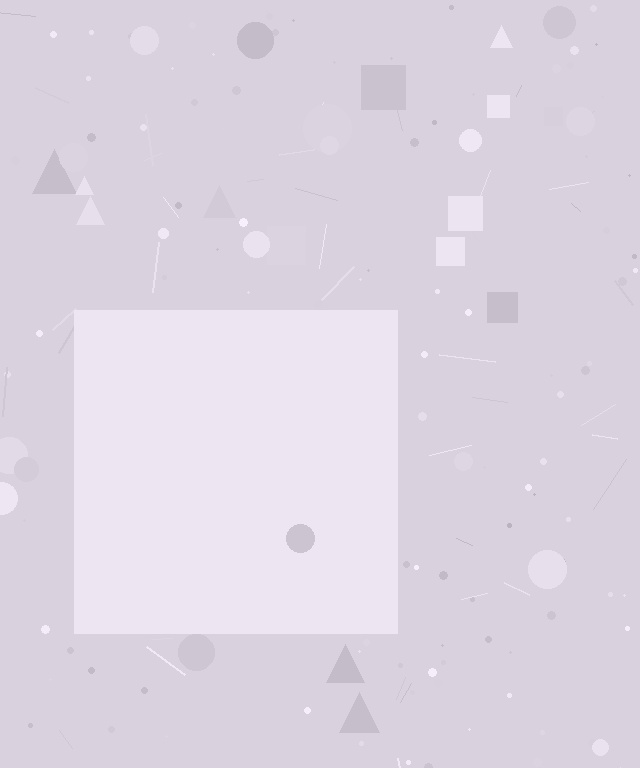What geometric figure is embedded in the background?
A square is embedded in the background.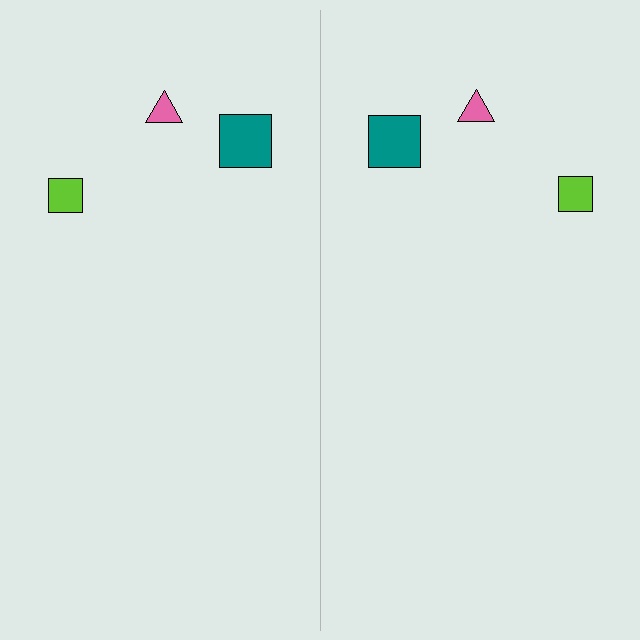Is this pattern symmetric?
Yes, this pattern has bilateral (reflection) symmetry.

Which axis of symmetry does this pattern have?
The pattern has a vertical axis of symmetry running through the center of the image.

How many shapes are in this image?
There are 6 shapes in this image.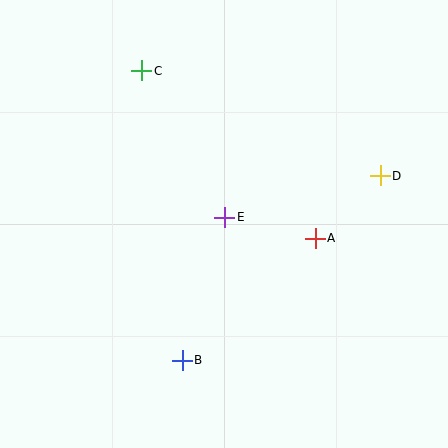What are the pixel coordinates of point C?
Point C is at (142, 71).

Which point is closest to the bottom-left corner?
Point B is closest to the bottom-left corner.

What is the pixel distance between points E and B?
The distance between E and B is 149 pixels.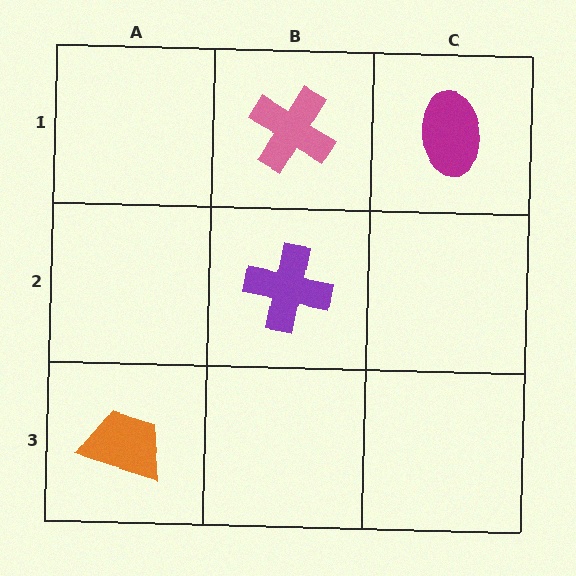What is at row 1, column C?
A magenta ellipse.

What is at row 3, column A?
An orange trapezoid.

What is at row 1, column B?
A pink cross.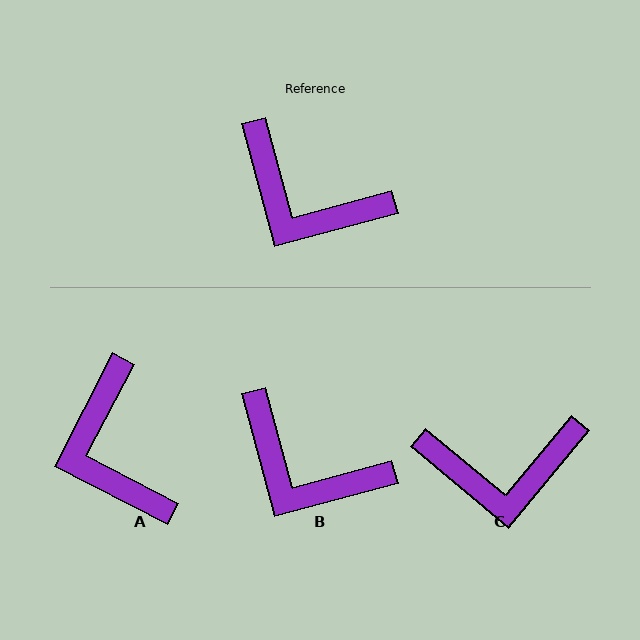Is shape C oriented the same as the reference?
No, it is off by about 35 degrees.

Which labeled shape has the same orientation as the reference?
B.